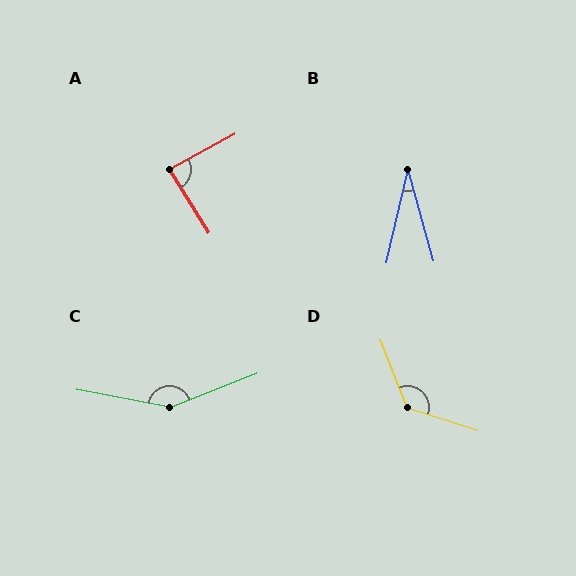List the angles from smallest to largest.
B (28°), A (87°), D (129°), C (148°).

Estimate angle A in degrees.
Approximately 87 degrees.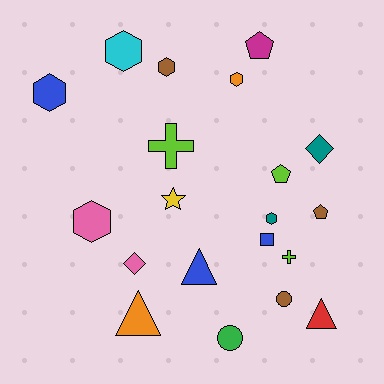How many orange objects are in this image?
There are 2 orange objects.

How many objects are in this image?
There are 20 objects.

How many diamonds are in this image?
There are 2 diamonds.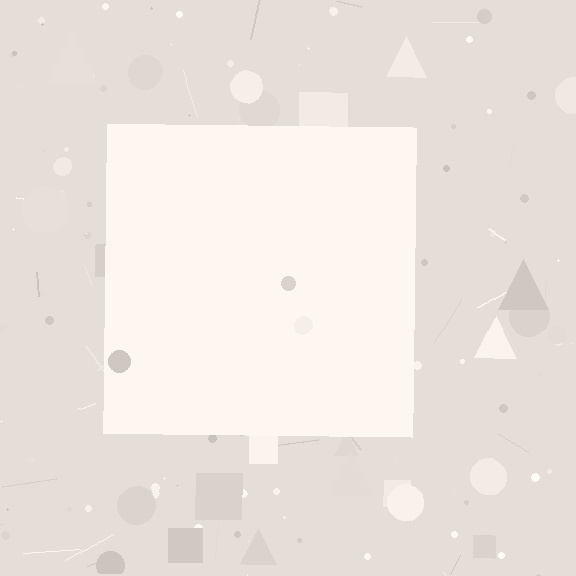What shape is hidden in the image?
A square is hidden in the image.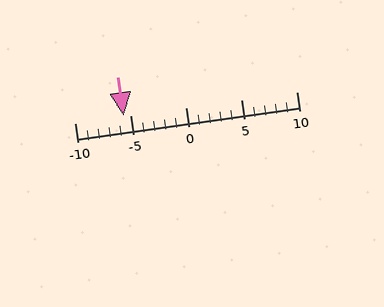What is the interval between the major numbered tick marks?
The major tick marks are spaced 5 units apart.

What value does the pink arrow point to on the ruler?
The pink arrow points to approximately -6.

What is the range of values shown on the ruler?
The ruler shows values from -10 to 10.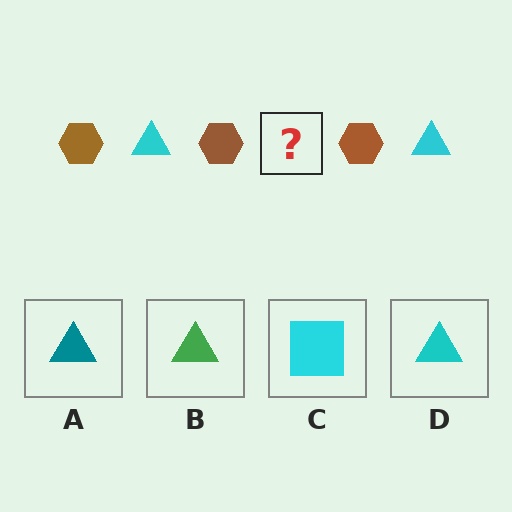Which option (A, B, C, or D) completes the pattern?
D.